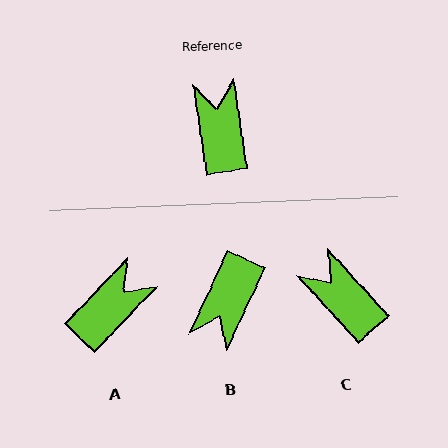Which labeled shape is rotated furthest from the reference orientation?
B, about 146 degrees away.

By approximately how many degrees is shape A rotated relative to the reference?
Approximately 52 degrees clockwise.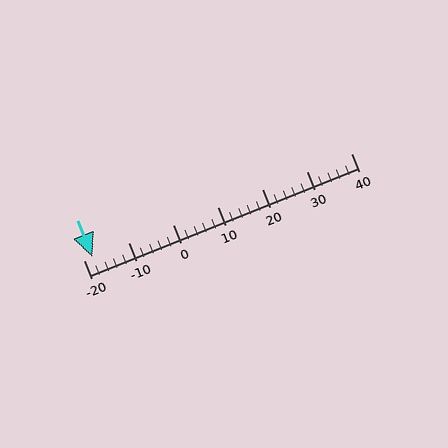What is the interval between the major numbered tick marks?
The major tick marks are spaced 10 units apart.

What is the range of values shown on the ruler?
The ruler shows values from -20 to 40.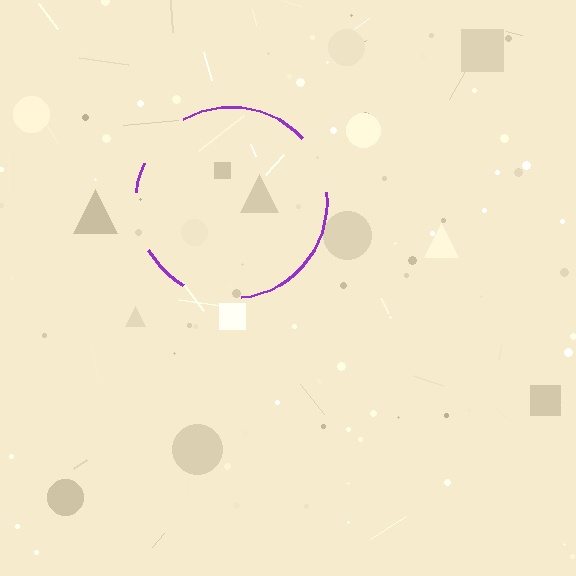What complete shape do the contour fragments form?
The contour fragments form a circle.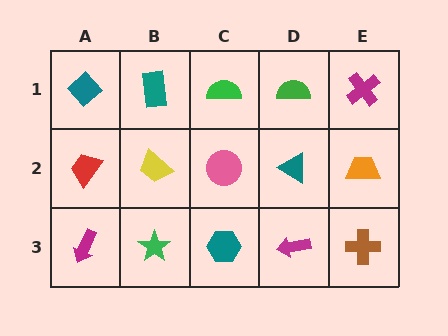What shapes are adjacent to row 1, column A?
A red trapezoid (row 2, column A), a teal rectangle (row 1, column B).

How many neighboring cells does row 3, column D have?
3.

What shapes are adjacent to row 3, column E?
An orange trapezoid (row 2, column E), a magenta arrow (row 3, column D).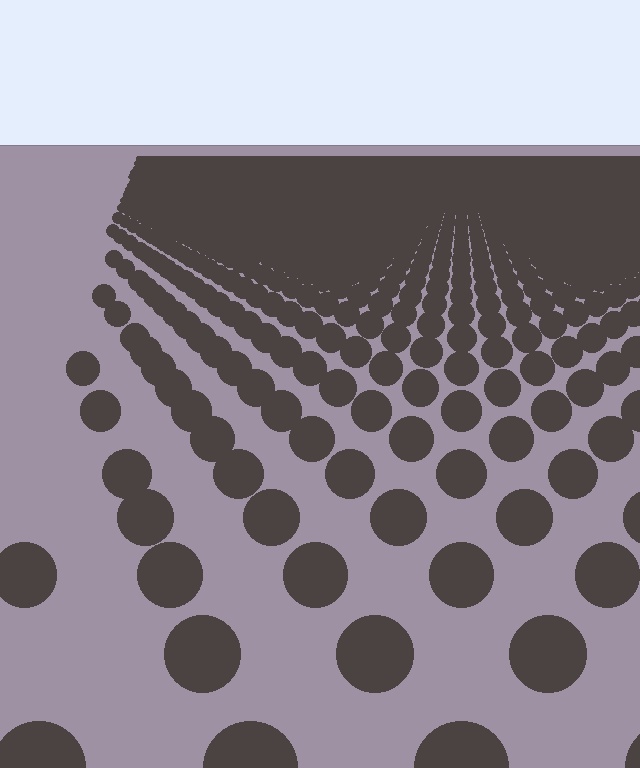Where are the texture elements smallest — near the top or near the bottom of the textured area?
Near the top.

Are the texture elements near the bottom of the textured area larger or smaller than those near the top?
Larger. Near the bottom, elements are closer to the viewer and appear at a bigger on-screen size.